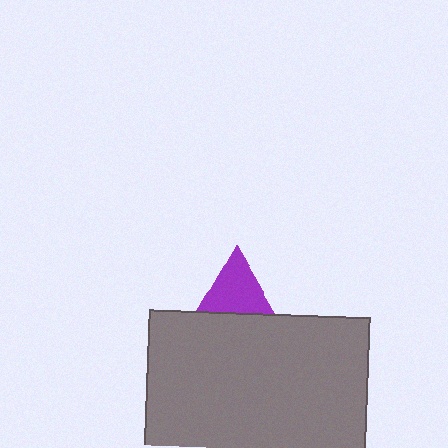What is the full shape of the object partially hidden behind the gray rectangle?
The partially hidden object is a purple triangle.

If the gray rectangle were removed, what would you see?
You would see the complete purple triangle.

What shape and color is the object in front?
The object in front is a gray rectangle.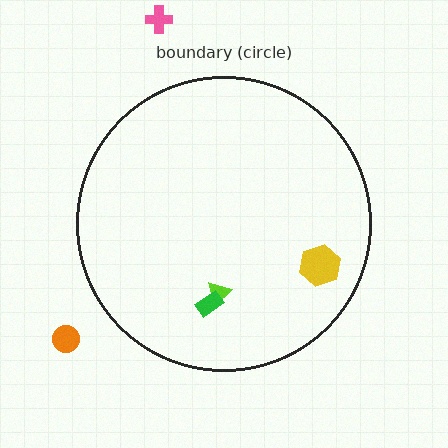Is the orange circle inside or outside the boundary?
Outside.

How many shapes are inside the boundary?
3 inside, 2 outside.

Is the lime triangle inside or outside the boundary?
Inside.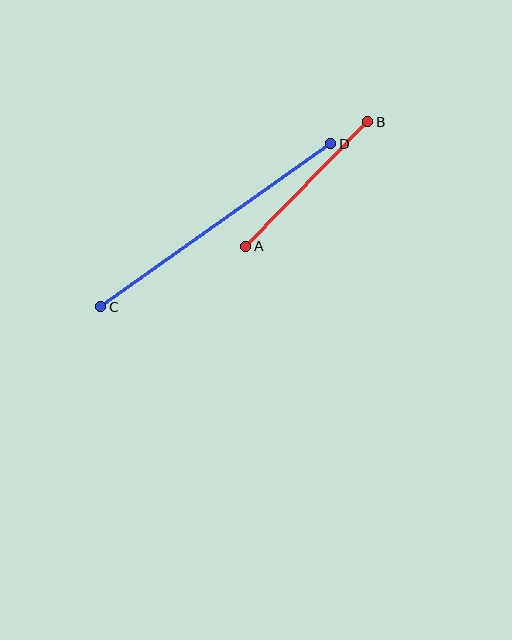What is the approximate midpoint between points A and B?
The midpoint is at approximately (307, 184) pixels.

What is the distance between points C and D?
The distance is approximately 282 pixels.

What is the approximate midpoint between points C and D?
The midpoint is at approximately (216, 225) pixels.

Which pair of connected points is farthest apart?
Points C and D are farthest apart.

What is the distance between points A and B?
The distance is approximately 175 pixels.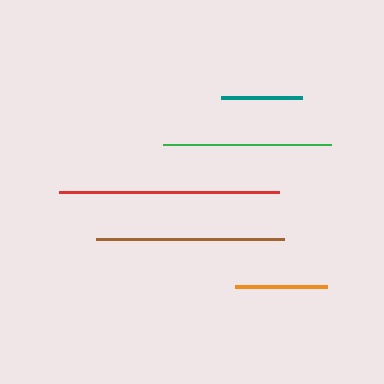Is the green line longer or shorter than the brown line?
The brown line is longer than the green line.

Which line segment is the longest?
The red line is the longest at approximately 221 pixels.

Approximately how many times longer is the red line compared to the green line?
The red line is approximately 1.3 times the length of the green line.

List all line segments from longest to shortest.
From longest to shortest: red, brown, green, orange, teal.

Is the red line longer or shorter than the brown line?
The red line is longer than the brown line.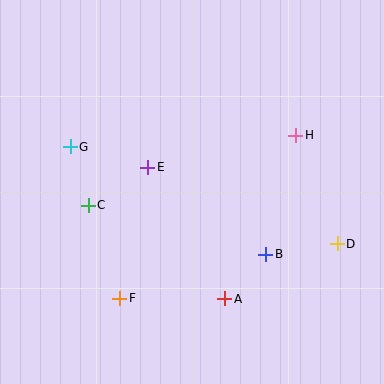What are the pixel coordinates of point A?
Point A is at (225, 299).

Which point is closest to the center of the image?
Point E at (148, 167) is closest to the center.